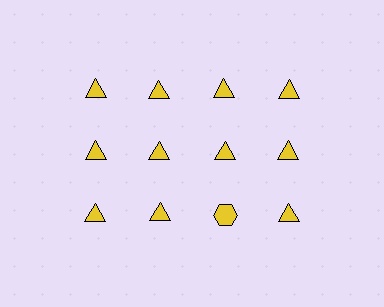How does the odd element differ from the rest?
It has a different shape: hexagon instead of triangle.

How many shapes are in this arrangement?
There are 12 shapes arranged in a grid pattern.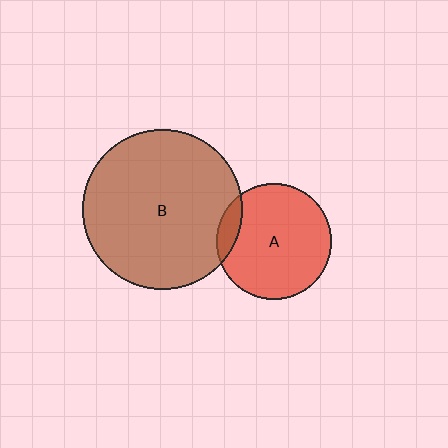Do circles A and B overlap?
Yes.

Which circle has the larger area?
Circle B (brown).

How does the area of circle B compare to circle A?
Approximately 1.9 times.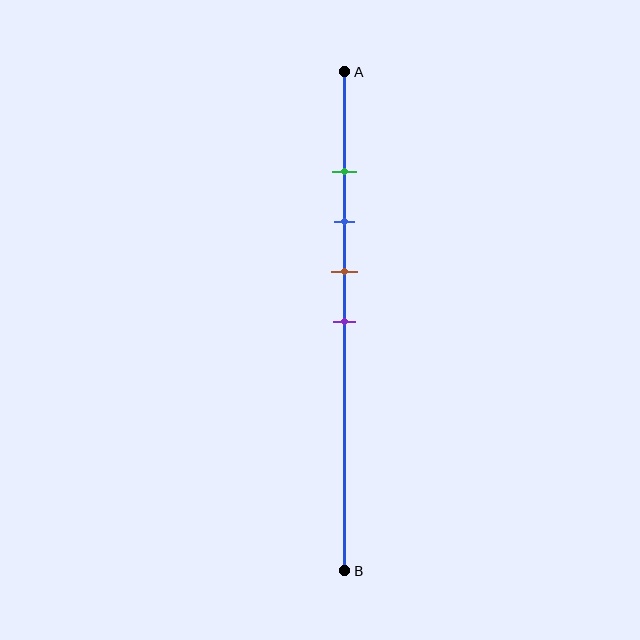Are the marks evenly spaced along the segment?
Yes, the marks are approximately evenly spaced.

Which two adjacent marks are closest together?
The green and blue marks are the closest adjacent pair.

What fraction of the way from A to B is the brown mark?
The brown mark is approximately 40% (0.4) of the way from A to B.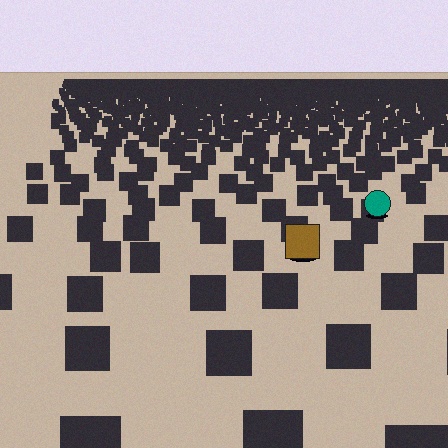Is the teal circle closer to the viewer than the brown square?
No. The brown square is closer — you can tell from the texture gradient: the ground texture is coarser near it.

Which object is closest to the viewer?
The brown square is closest. The texture marks near it are larger and more spread out.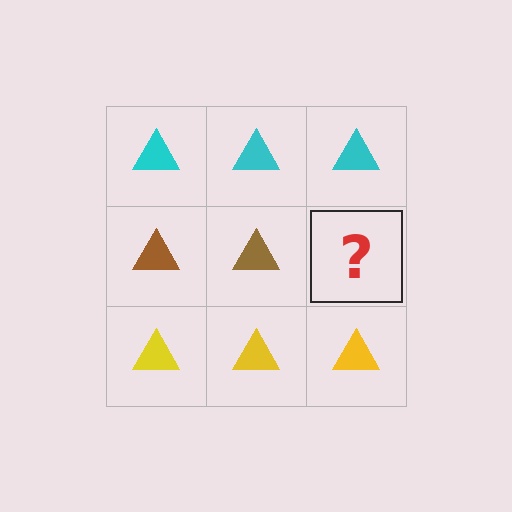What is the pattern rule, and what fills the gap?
The rule is that each row has a consistent color. The gap should be filled with a brown triangle.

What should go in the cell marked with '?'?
The missing cell should contain a brown triangle.